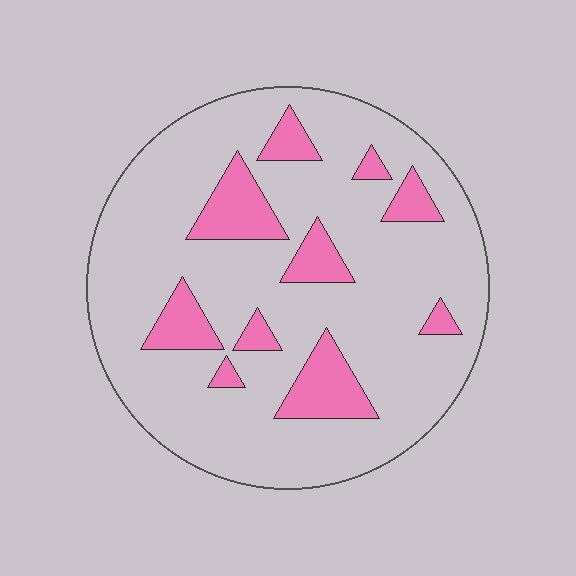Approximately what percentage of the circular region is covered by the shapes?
Approximately 20%.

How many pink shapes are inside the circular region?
10.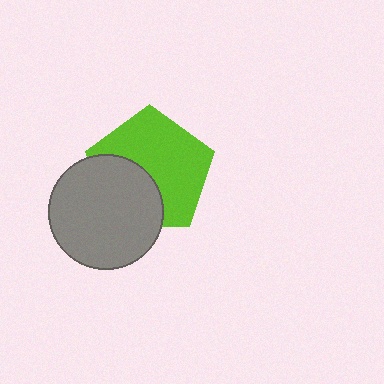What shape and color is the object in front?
The object in front is a gray circle.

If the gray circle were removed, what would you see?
You would see the complete lime pentagon.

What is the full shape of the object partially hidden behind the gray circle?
The partially hidden object is a lime pentagon.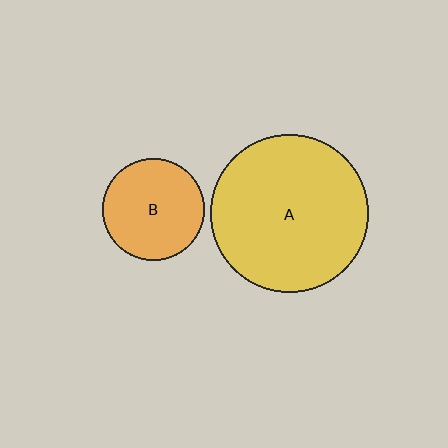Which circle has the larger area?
Circle A (yellow).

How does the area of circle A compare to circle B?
Approximately 2.4 times.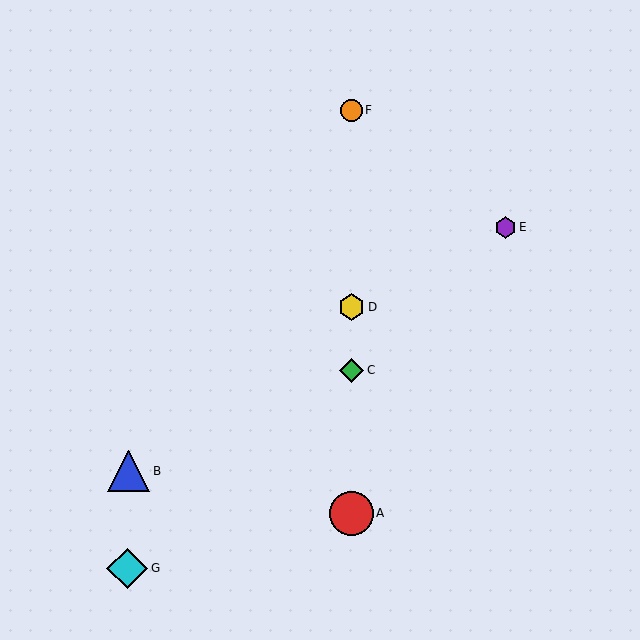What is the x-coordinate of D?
Object D is at x≈352.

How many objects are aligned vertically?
4 objects (A, C, D, F) are aligned vertically.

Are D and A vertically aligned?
Yes, both are at x≈352.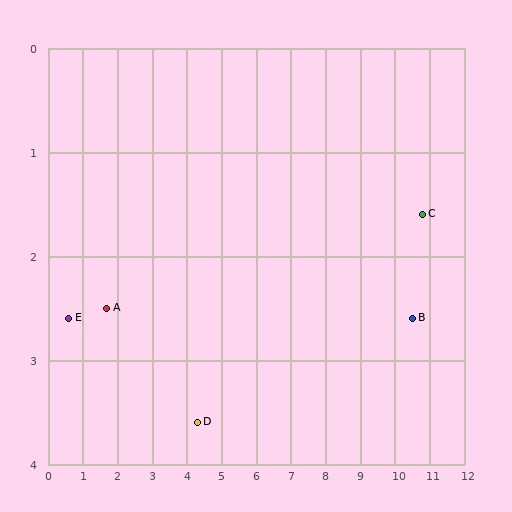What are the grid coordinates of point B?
Point B is at approximately (10.5, 2.6).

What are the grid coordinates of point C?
Point C is at approximately (10.8, 1.6).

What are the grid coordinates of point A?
Point A is at approximately (1.7, 2.5).